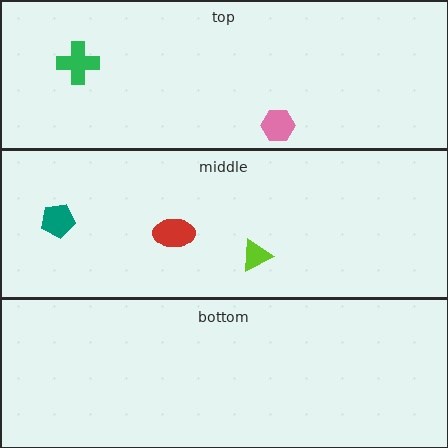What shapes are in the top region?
The pink hexagon, the green cross.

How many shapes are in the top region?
2.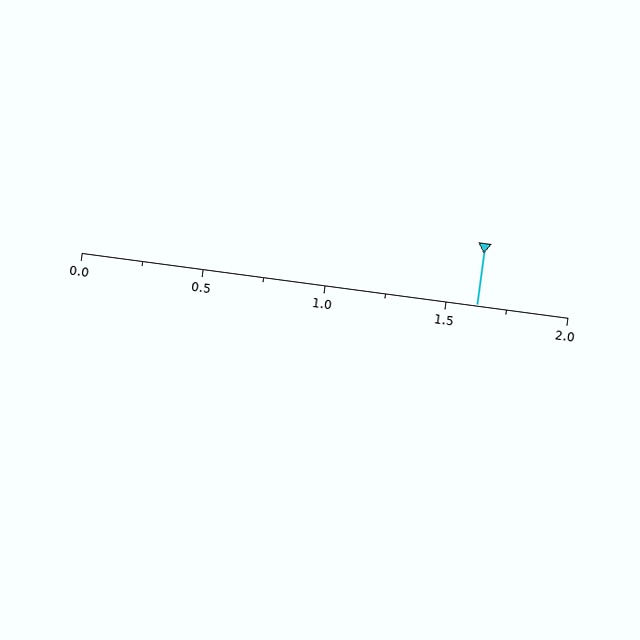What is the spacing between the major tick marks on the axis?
The major ticks are spaced 0.5 apart.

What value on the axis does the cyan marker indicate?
The marker indicates approximately 1.62.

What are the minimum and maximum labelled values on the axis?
The axis runs from 0.0 to 2.0.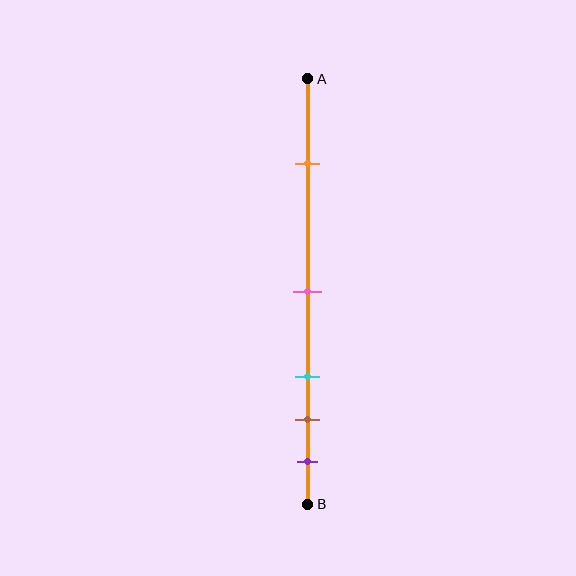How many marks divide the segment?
There are 5 marks dividing the segment.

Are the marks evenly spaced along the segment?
No, the marks are not evenly spaced.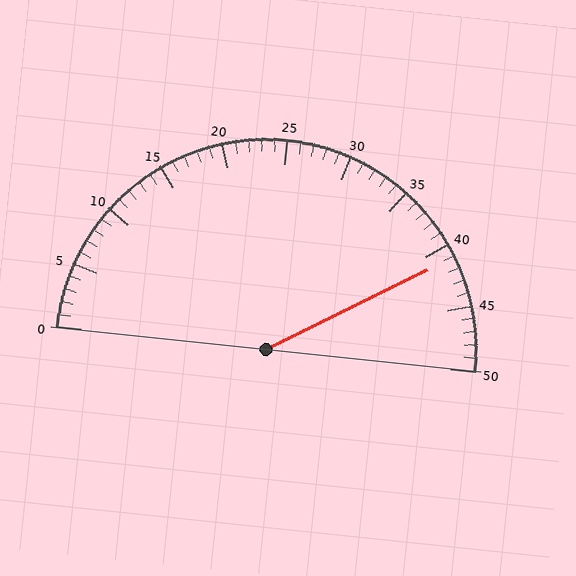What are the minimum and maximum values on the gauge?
The gauge ranges from 0 to 50.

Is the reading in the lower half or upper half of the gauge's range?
The reading is in the upper half of the range (0 to 50).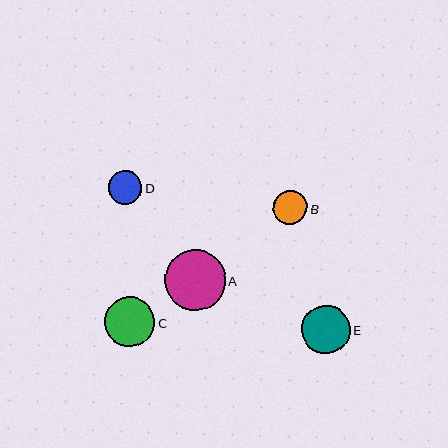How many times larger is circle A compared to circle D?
Circle A is approximately 1.8 times the size of circle D.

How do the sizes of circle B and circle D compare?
Circle B and circle D are approximately the same size.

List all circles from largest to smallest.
From largest to smallest: A, C, E, B, D.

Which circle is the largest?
Circle A is the largest with a size of approximately 60 pixels.